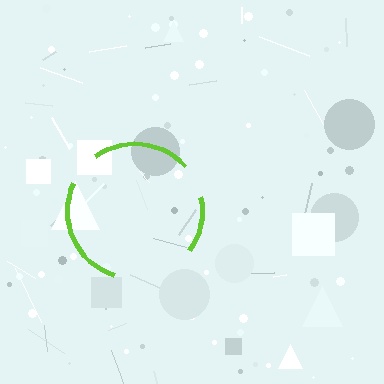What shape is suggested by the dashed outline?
The dashed outline suggests a circle.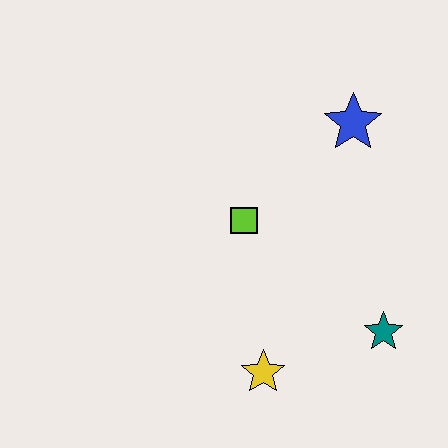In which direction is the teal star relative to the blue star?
The teal star is below the blue star.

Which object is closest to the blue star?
The lime square is closest to the blue star.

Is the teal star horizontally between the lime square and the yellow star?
No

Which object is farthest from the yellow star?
The blue star is farthest from the yellow star.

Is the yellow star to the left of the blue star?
Yes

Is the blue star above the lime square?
Yes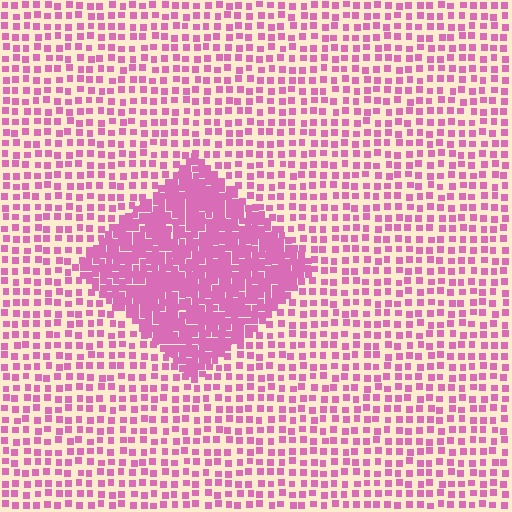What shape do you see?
I see a diamond.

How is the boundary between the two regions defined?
The boundary is defined by a change in element density (approximately 2.6x ratio). All elements are the same color, size, and shape.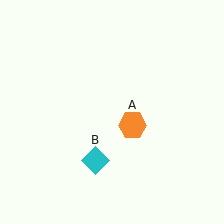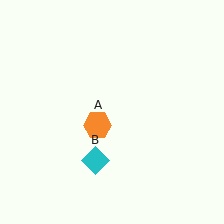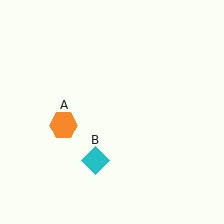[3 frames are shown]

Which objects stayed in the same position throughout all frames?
Cyan diamond (object B) remained stationary.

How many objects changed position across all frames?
1 object changed position: orange hexagon (object A).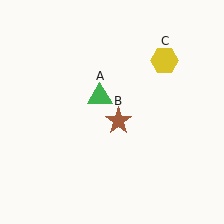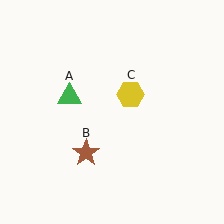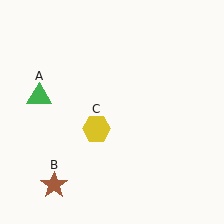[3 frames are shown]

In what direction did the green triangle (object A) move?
The green triangle (object A) moved left.